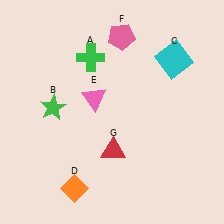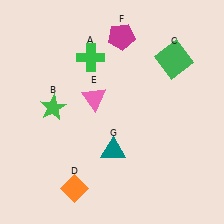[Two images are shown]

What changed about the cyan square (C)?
In Image 1, C is cyan. In Image 2, it changed to green.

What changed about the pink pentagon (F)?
In Image 1, F is pink. In Image 2, it changed to magenta.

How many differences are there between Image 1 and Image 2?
There are 3 differences between the two images.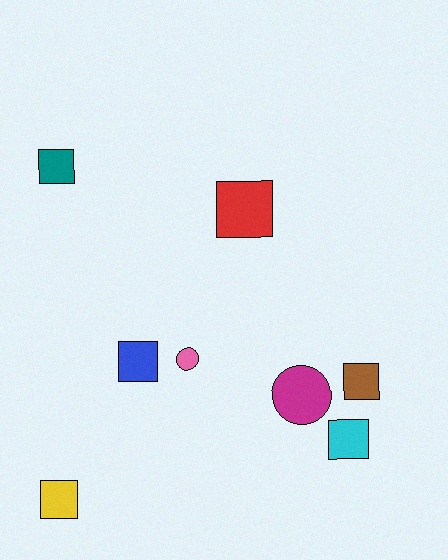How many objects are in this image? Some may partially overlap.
There are 8 objects.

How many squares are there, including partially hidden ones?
There are 6 squares.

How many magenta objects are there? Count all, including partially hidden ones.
There is 1 magenta object.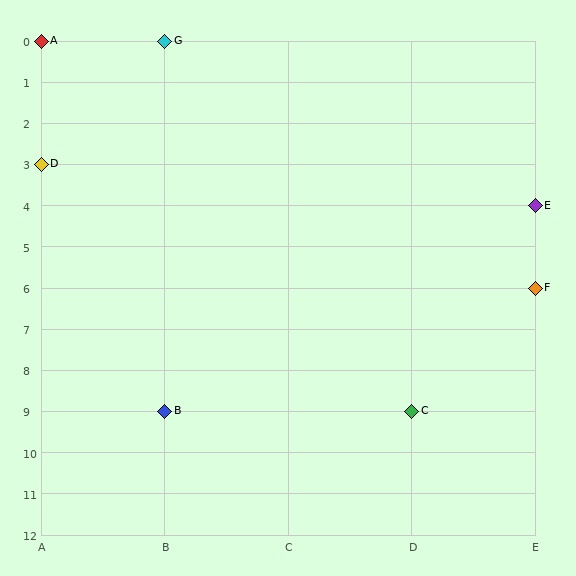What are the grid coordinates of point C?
Point C is at grid coordinates (D, 9).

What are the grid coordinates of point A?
Point A is at grid coordinates (A, 0).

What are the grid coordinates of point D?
Point D is at grid coordinates (A, 3).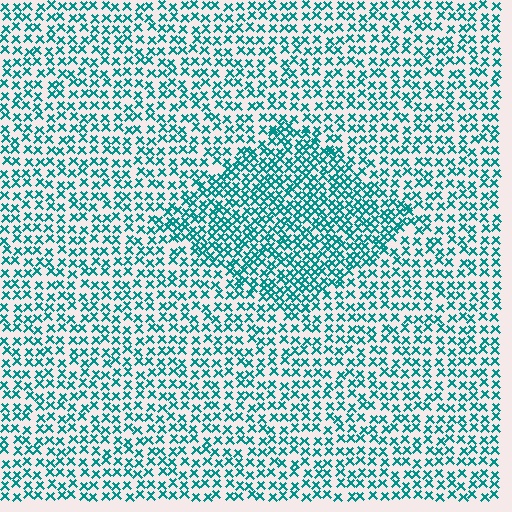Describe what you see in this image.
The image contains small teal elements arranged at two different densities. A diamond-shaped region is visible where the elements are more densely packed than the surrounding area.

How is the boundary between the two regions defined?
The boundary is defined by a change in element density (approximately 1.7x ratio). All elements are the same color, size, and shape.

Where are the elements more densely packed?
The elements are more densely packed inside the diamond boundary.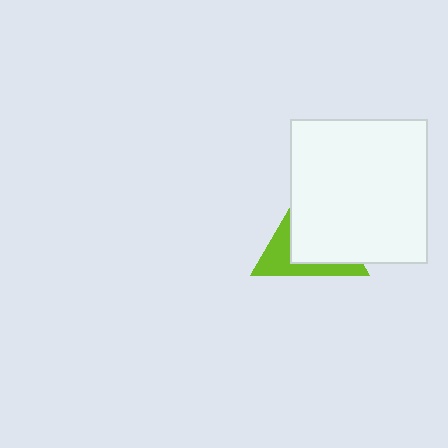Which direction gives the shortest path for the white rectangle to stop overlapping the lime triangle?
Moving toward the upper-right gives the shortest separation.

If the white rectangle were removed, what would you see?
You would see the complete lime triangle.